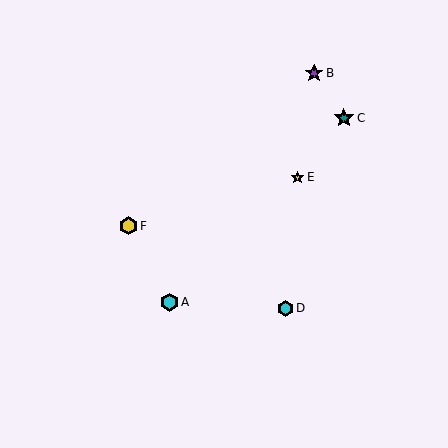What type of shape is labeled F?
Shape F is a yellow hexagon.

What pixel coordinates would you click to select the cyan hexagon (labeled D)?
Click at (285, 308) to select the cyan hexagon D.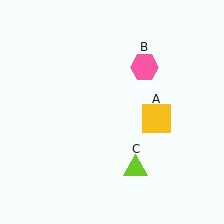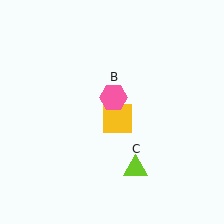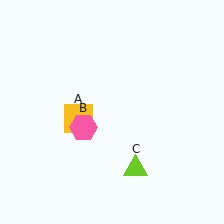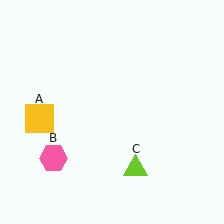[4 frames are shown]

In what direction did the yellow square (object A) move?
The yellow square (object A) moved left.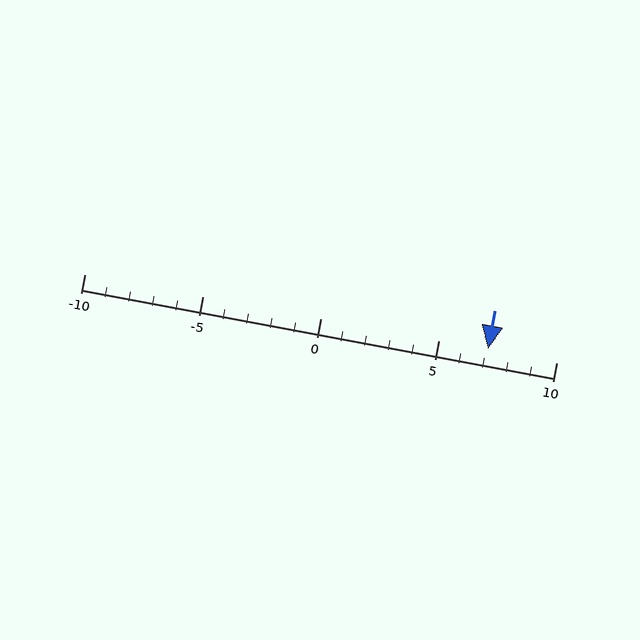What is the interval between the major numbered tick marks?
The major tick marks are spaced 5 units apart.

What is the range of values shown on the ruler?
The ruler shows values from -10 to 10.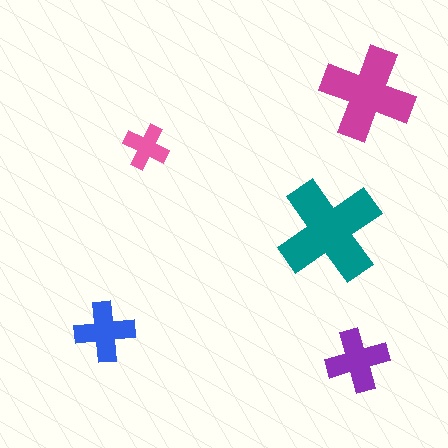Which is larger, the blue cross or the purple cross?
The purple one.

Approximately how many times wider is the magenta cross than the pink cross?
About 2 times wider.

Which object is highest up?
The magenta cross is topmost.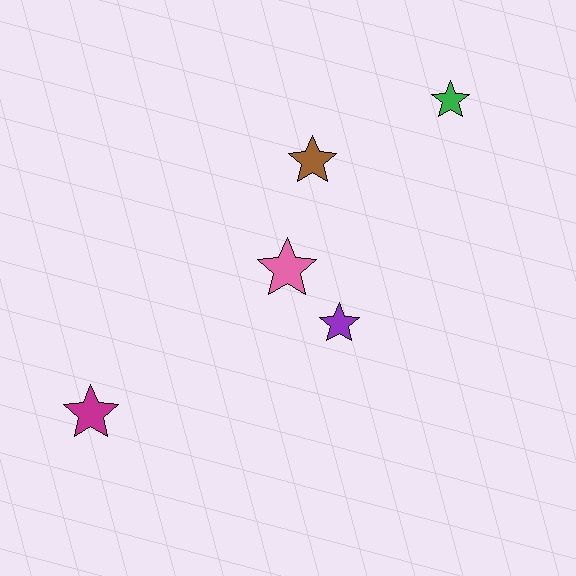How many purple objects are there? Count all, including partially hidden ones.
There is 1 purple object.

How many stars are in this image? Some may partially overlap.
There are 5 stars.